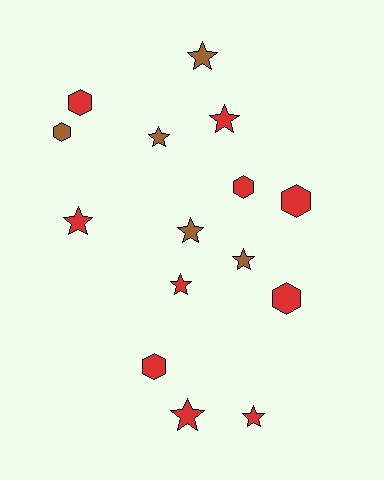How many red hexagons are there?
There are 5 red hexagons.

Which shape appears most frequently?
Star, with 9 objects.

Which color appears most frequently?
Red, with 10 objects.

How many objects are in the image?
There are 15 objects.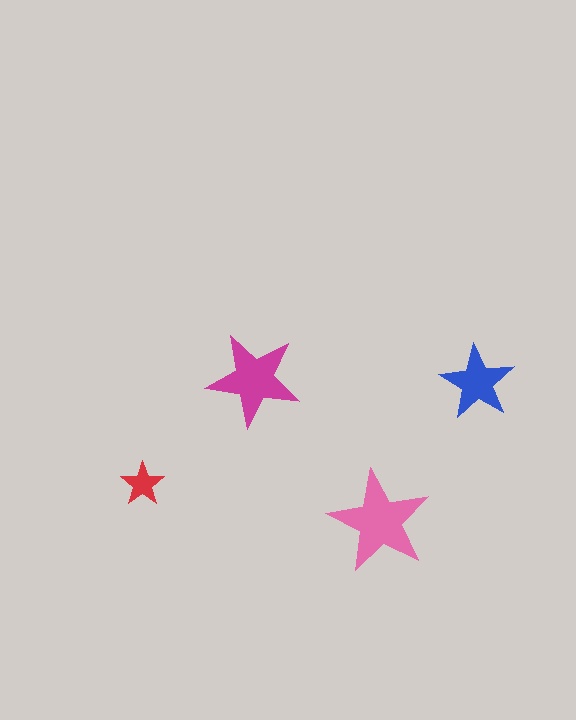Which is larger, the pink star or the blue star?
The pink one.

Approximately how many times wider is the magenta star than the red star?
About 2 times wider.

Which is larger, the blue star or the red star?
The blue one.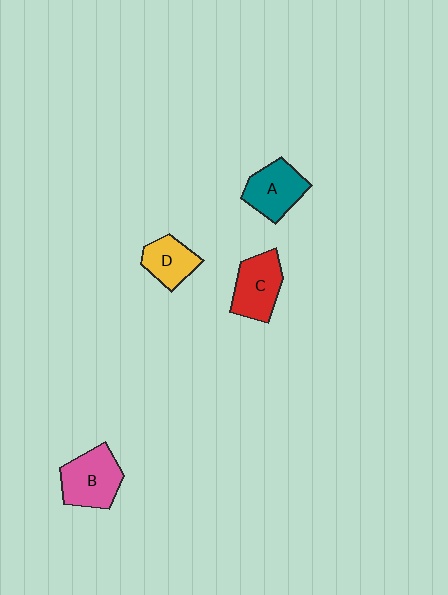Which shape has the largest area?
Shape B (pink).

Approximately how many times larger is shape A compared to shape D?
Approximately 1.3 times.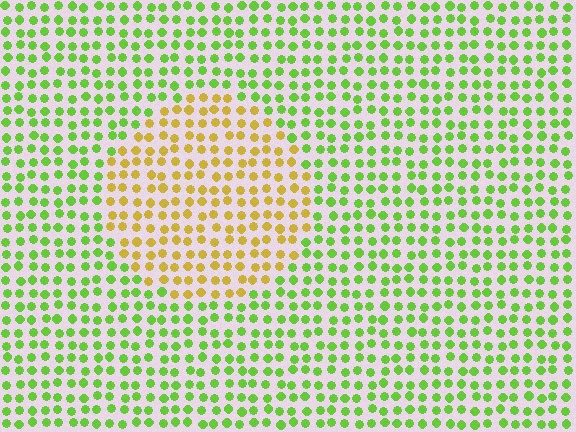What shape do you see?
I see a circle.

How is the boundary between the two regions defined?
The boundary is defined purely by a slight shift in hue (about 52 degrees). Spacing, size, and orientation are identical on both sides.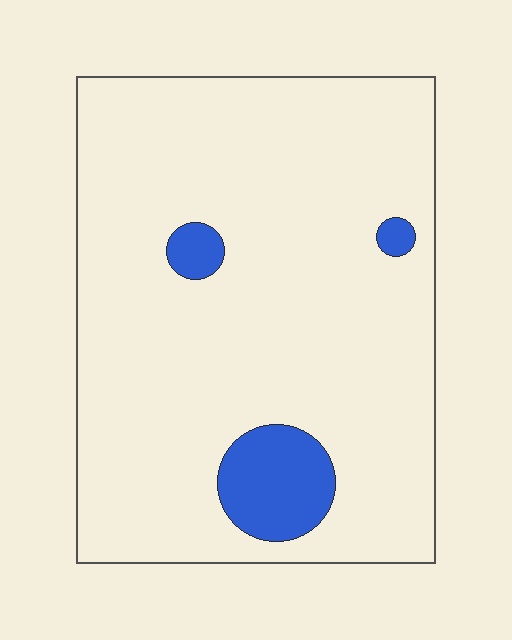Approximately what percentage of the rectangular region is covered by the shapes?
Approximately 10%.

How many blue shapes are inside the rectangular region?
3.